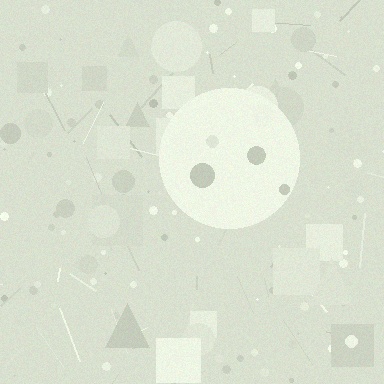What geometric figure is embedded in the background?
A circle is embedded in the background.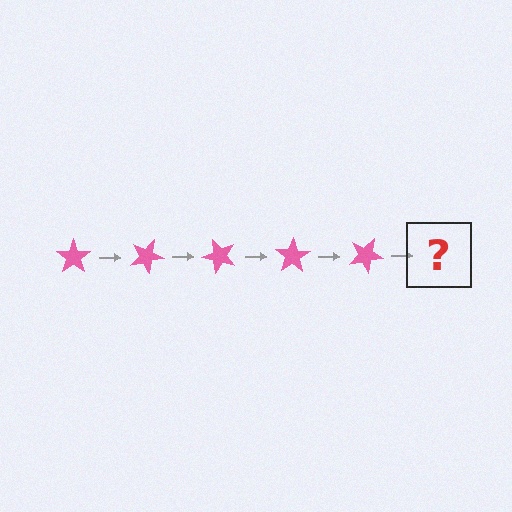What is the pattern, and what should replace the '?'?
The pattern is that the star rotates 25 degrees each step. The '?' should be a pink star rotated 125 degrees.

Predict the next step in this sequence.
The next step is a pink star rotated 125 degrees.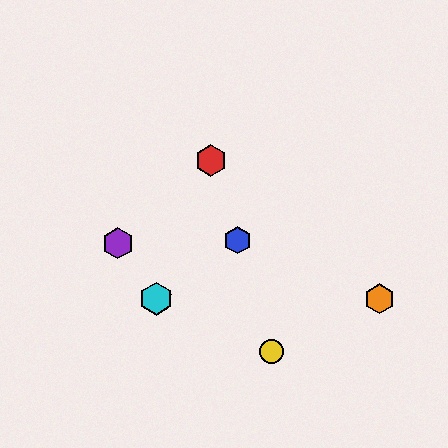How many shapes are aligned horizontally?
3 shapes (the green star, the orange hexagon, the cyan hexagon) are aligned horizontally.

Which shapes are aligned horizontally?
The green star, the orange hexagon, the cyan hexagon are aligned horizontally.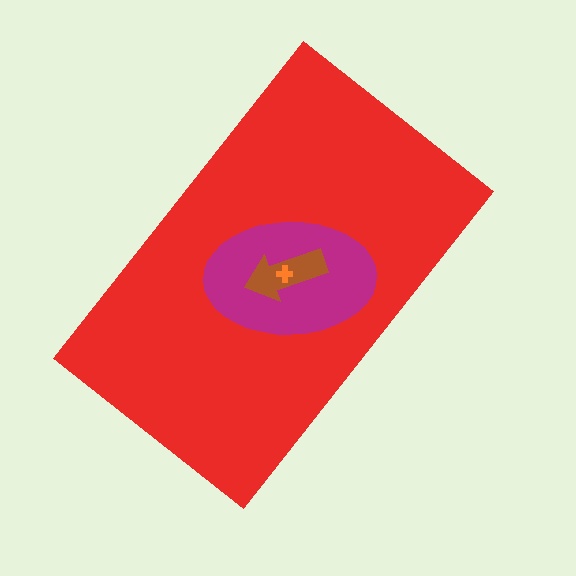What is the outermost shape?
The red rectangle.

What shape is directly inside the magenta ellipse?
The brown arrow.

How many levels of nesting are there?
4.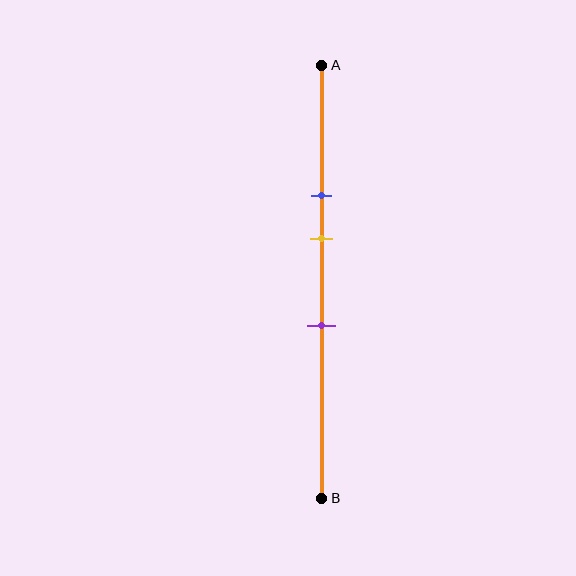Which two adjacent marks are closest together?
The blue and yellow marks are the closest adjacent pair.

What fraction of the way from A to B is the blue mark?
The blue mark is approximately 30% (0.3) of the way from A to B.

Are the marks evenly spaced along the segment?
Yes, the marks are approximately evenly spaced.